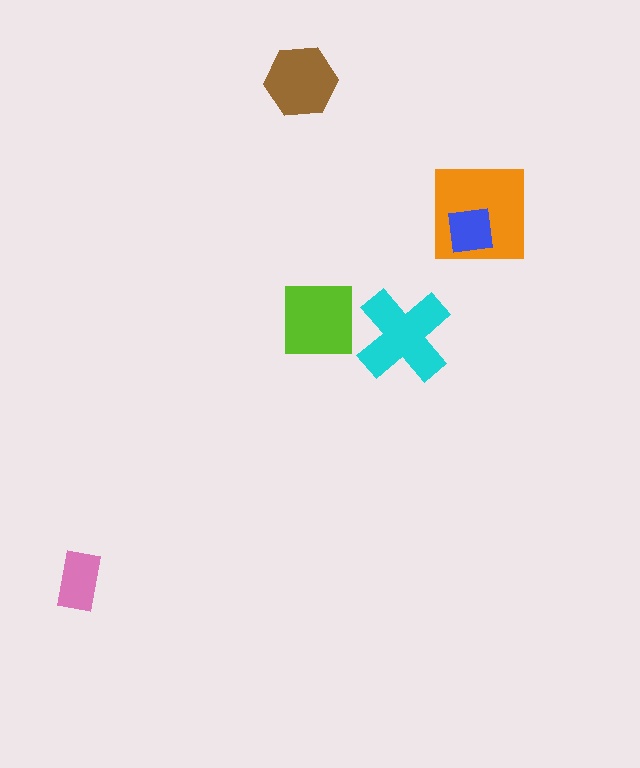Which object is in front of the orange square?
The blue square is in front of the orange square.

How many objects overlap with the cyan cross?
0 objects overlap with the cyan cross.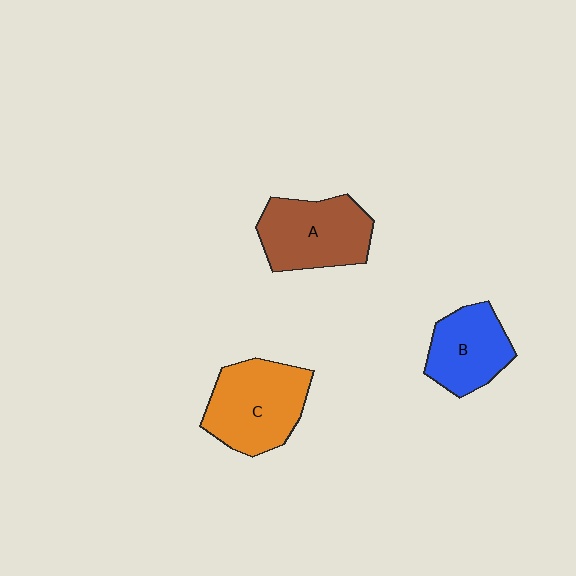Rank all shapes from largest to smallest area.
From largest to smallest: C (orange), A (brown), B (blue).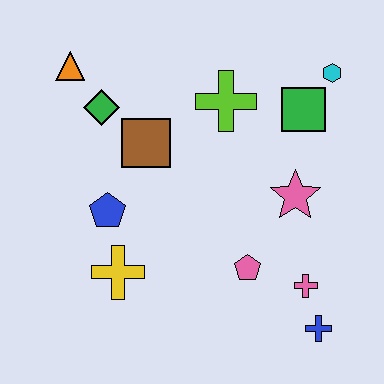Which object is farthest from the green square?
The yellow cross is farthest from the green square.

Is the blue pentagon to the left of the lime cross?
Yes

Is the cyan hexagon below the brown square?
No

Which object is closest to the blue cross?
The pink cross is closest to the blue cross.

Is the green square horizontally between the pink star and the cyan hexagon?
Yes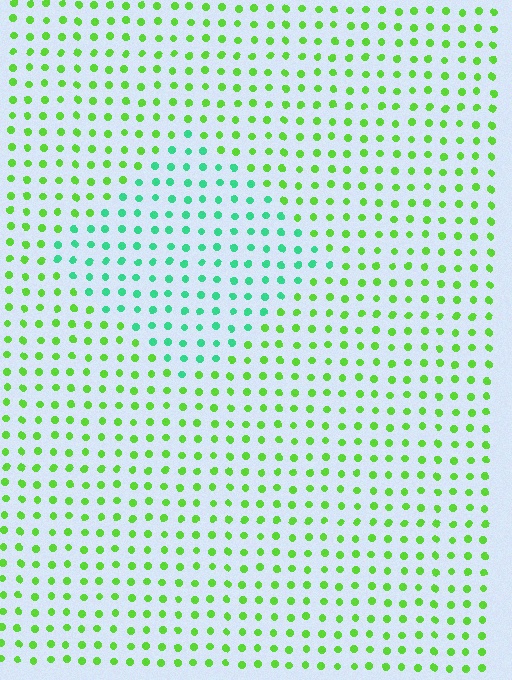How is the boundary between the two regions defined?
The boundary is defined purely by a slight shift in hue (about 47 degrees). Spacing, size, and orientation are identical on both sides.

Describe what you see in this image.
The image is filled with small lime elements in a uniform arrangement. A diamond-shaped region is visible where the elements are tinted to a slightly different hue, forming a subtle color boundary.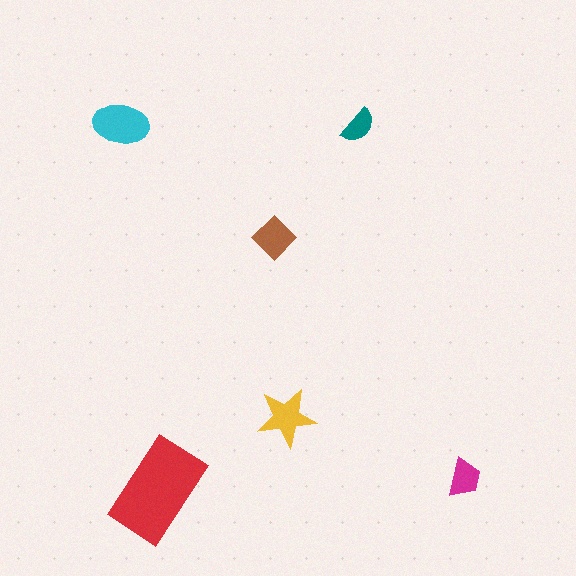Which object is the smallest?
The teal semicircle.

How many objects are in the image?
There are 6 objects in the image.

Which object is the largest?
The red rectangle.